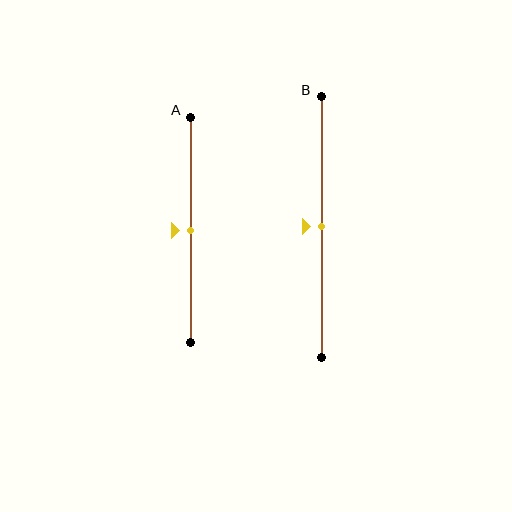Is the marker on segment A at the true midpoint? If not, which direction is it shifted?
Yes, the marker on segment A is at the true midpoint.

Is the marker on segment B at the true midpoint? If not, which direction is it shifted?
Yes, the marker on segment B is at the true midpoint.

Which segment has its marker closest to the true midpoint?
Segment A has its marker closest to the true midpoint.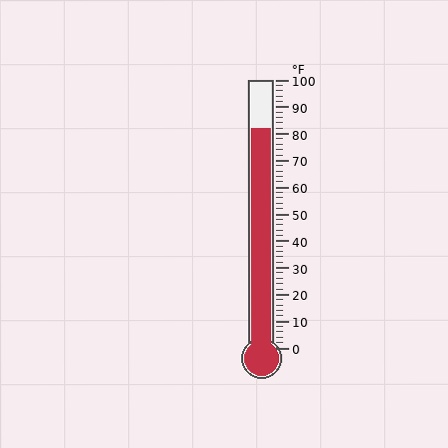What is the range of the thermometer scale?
The thermometer scale ranges from 0°F to 100°F.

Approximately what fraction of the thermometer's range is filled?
The thermometer is filled to approximately 80% of its range.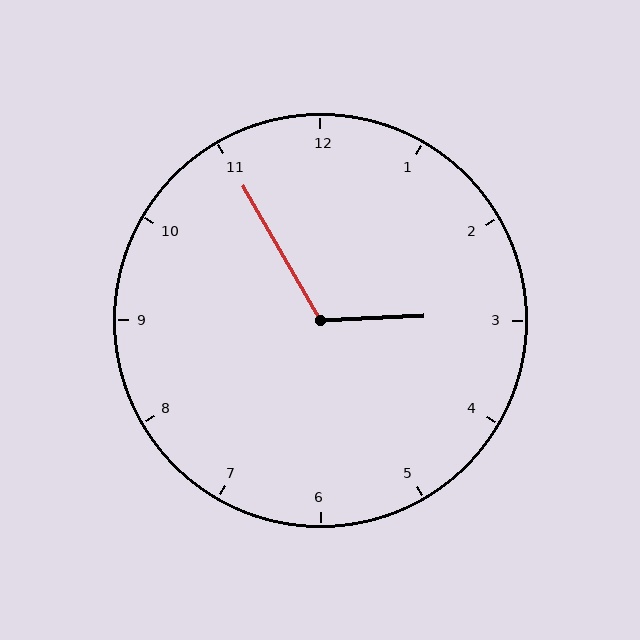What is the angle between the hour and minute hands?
Approximately 118 degrees.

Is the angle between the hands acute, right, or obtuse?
It is obtuse.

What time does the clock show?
2:55.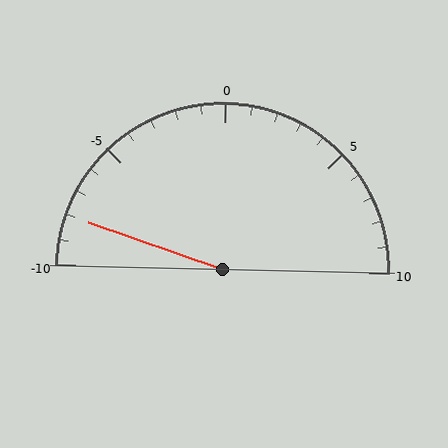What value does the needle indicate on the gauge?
The needle indicates approximately -8.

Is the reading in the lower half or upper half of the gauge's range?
The reading is in the lower half of the range (-10 to 10).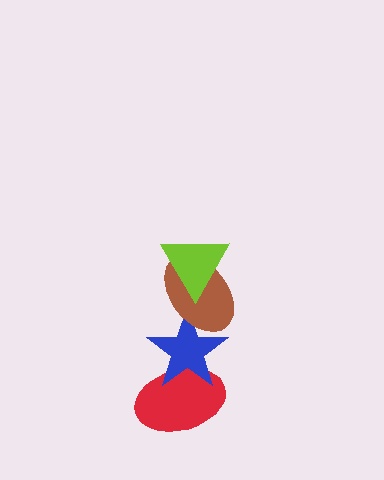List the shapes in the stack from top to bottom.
From top to bottom: the lime triangle, the brown ellipse, the blue star, the red ellipse.